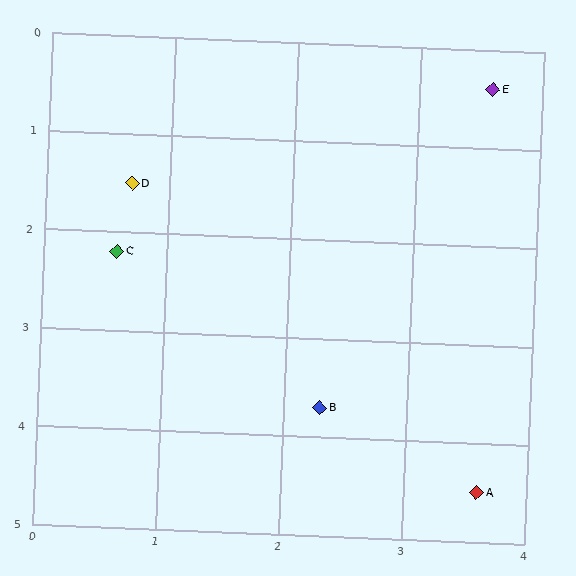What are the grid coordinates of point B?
Point B is at approximately (2.3, 3.7).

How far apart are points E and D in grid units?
Points E and D are about 3.1 grid units apart.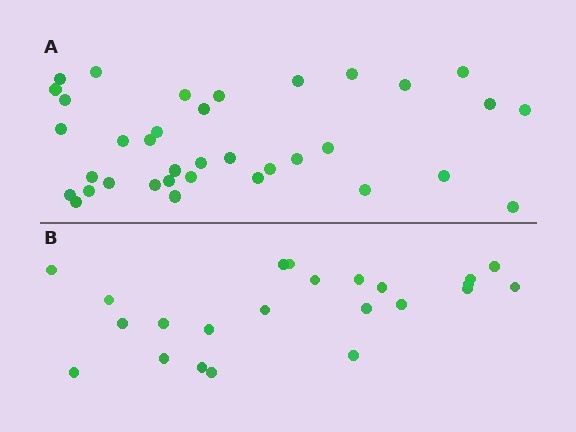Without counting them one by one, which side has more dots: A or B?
Region A (the top region) has more dots.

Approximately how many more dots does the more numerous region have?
Region A has approximately 15 more dots than region B.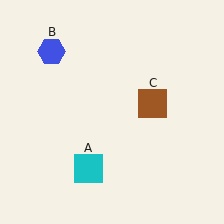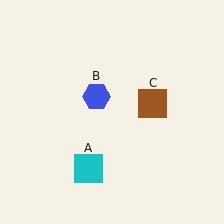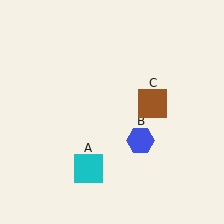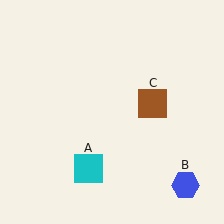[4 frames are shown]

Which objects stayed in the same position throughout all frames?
Cyan square (object A) and brown square (object C) remained stationary.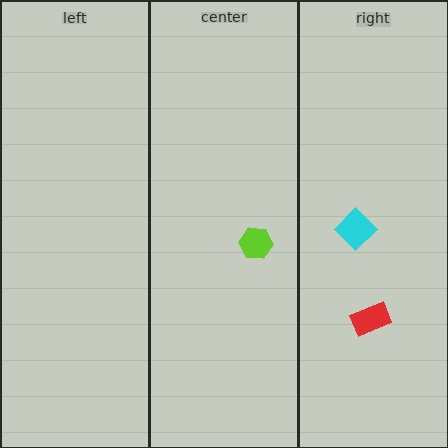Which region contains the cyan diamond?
The right region.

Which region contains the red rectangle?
The right region.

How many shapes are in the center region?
1.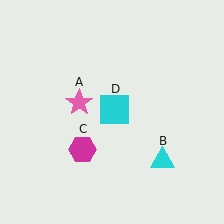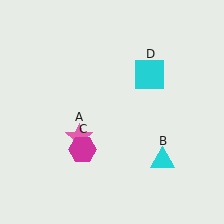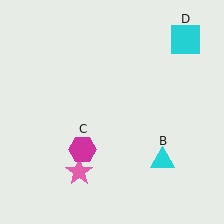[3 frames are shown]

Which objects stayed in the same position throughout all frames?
Cyan triangle (object B) and magenta hexagon (object C) remained stationary.